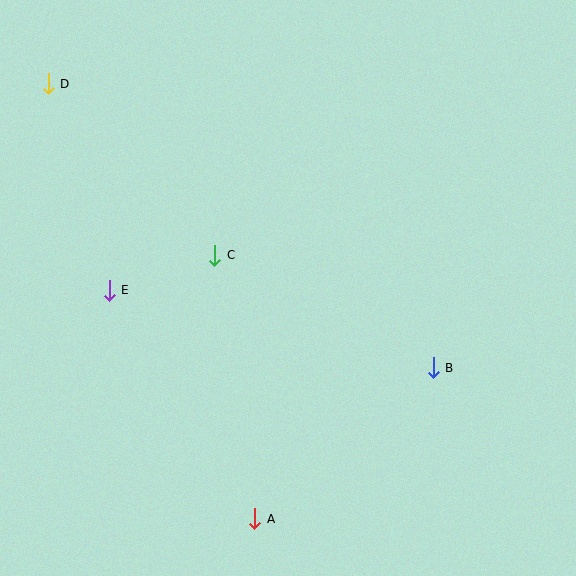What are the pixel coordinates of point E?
Point E is at (109, 290).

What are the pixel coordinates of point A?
Point A is at (255, 519).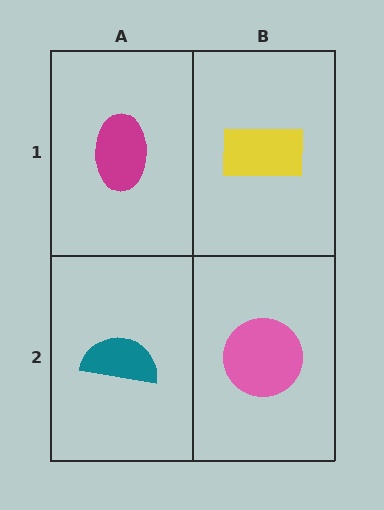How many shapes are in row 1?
2 shapes.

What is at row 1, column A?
A magenta ellipse.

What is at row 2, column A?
A teal semicircle.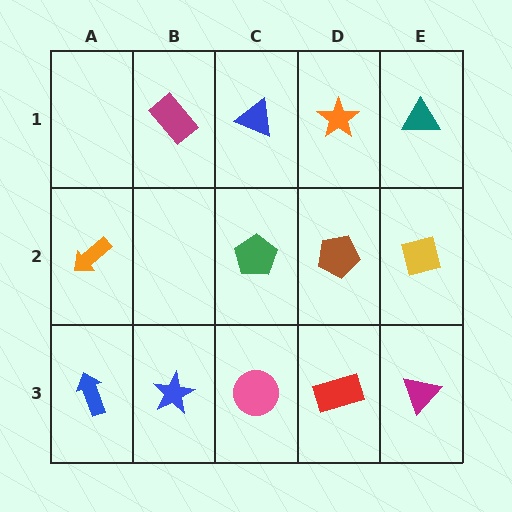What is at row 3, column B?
A blue star.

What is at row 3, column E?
A magenta triangle.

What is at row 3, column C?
A pink circle.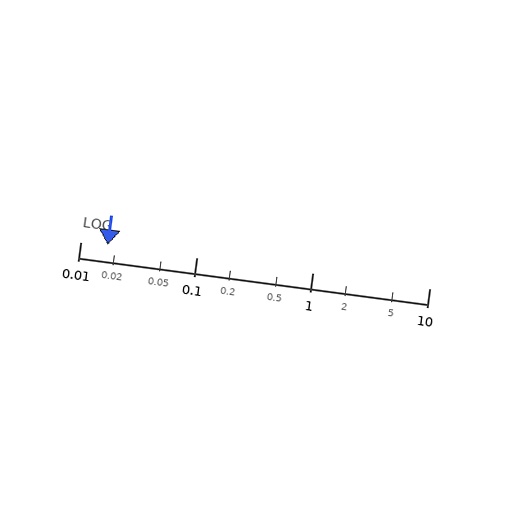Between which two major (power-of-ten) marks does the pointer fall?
The pointer is between 0.01 and 0.1.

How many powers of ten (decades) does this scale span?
The scale spans 3 decades, from 0.01 to 10.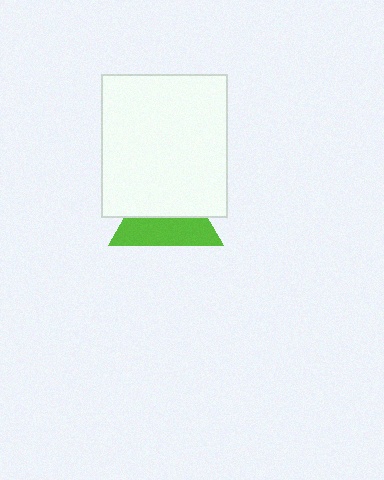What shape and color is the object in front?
The object in front is a white rectangle.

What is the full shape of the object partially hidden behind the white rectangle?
The partially hidden object is a lime triangle.